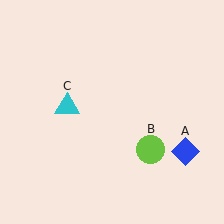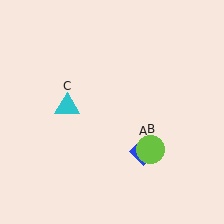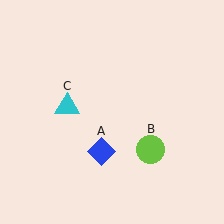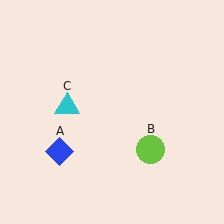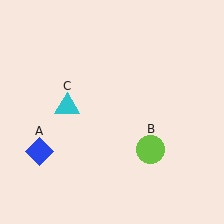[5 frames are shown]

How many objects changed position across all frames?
1 object changed position: blue diamond (object A).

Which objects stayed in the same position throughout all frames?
Lime circle (object B) and cyan triangle (object C) remained stationary.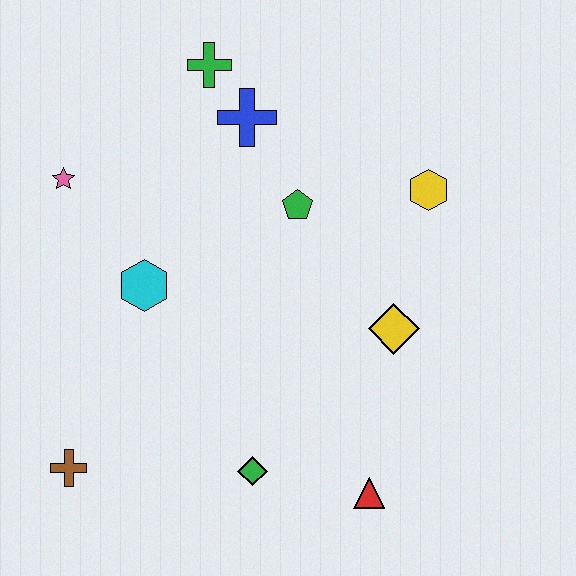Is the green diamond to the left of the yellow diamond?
Yes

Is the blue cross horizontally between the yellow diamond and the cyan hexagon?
Yes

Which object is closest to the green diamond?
The red triangle is closest to the green diamond.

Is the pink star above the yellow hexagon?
Yes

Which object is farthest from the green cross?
The red triangle is farthest from the green cross.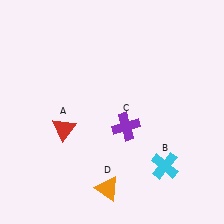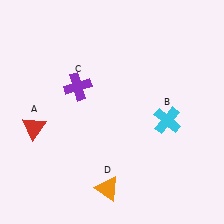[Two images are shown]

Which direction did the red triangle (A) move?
The red triangle (A) moved left.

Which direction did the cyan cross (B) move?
The cyan cross (B) moved up.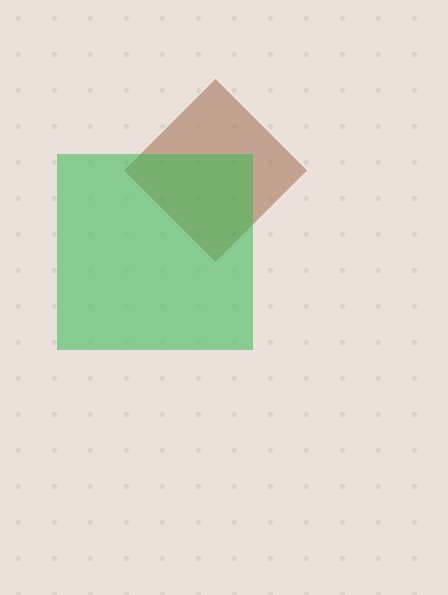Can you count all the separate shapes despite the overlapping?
Yes, there are 2 separate shapes.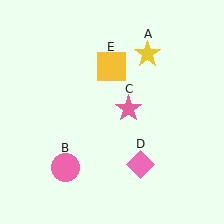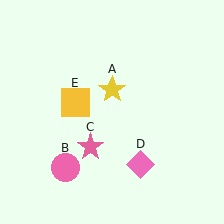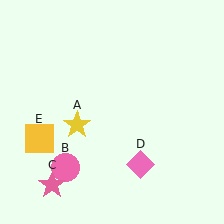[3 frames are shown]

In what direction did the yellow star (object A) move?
The yellow star (object A) moved down and to the left.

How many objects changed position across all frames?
3 objects changed position: yellow star (object A), pink star (object C), yellow square (object E).